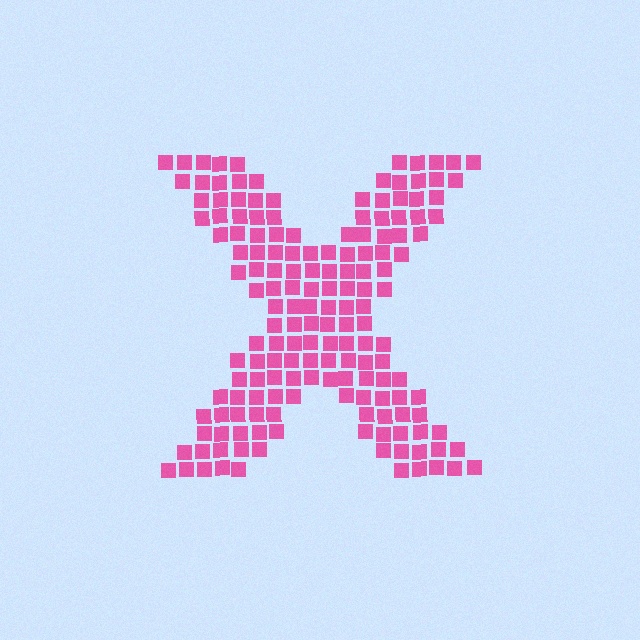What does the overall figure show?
The overall figure shows the letter X.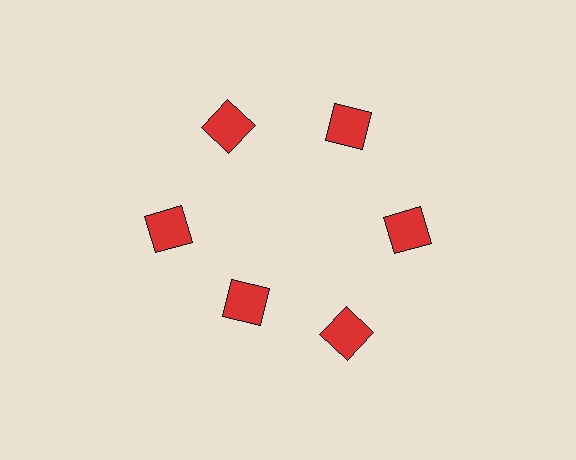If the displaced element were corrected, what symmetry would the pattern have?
It would have 6-fold rotational symmetry — the pattern would map onto itself every 60 degrees.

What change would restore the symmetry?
The symmetry would be restored by moving it outward, back onto the ring so that all 6 squares sit at equal angles and equal distance from the center.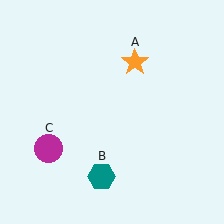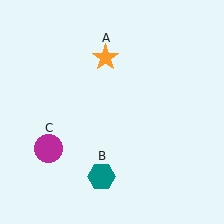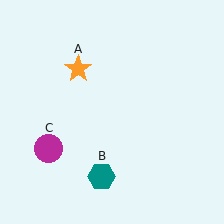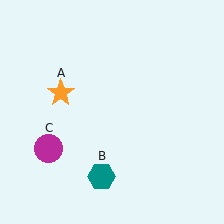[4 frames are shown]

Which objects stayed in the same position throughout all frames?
Teal hexagon (object B) and magenta circle (object C) remained stationary.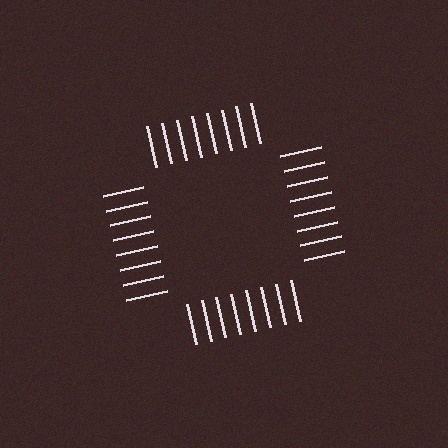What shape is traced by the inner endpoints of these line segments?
An illusory square — the line segments terminate on its edges but no continuous stroke is drawn.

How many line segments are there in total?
32 — 8 along each of the 4 edges.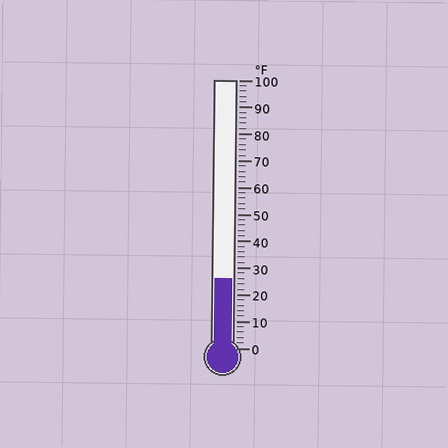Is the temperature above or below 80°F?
The temperature is below 80°F.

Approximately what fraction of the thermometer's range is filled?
The thermometer is filled to approximately 25% of its range.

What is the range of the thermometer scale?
The thermometer scale ranges from 0°F to 100°F.